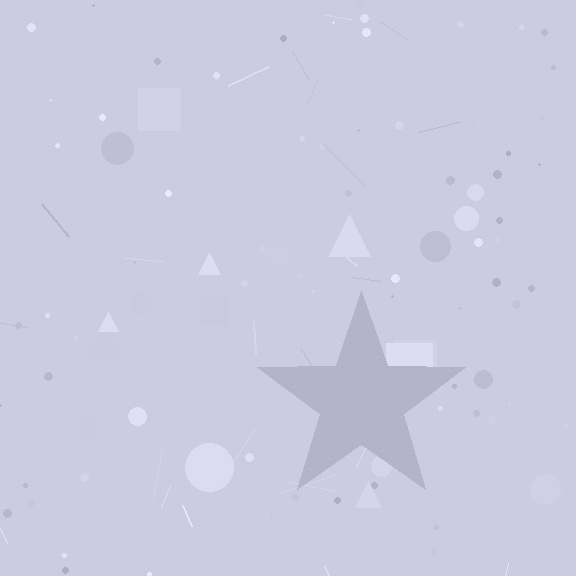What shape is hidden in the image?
A star is hidden in the image.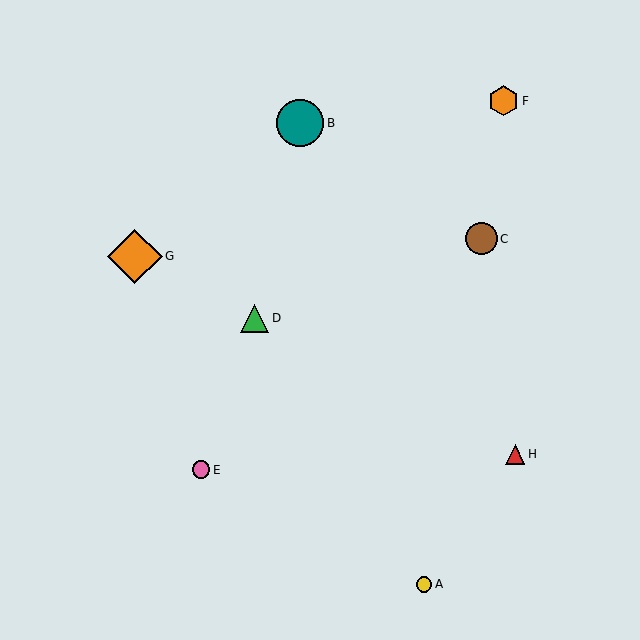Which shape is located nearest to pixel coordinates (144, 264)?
The orange diamond (labeled G) at (135, 256) is nearest to that location.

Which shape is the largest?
The orange diamond (labeled G) is the largest.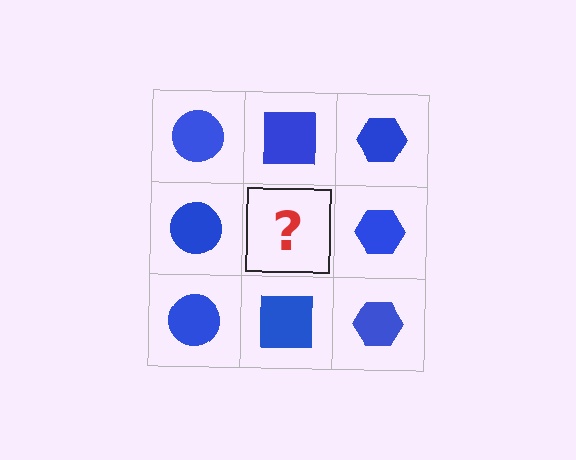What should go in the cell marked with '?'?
The missing cell should contain a blue square.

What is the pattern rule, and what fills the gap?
The rule is that each column has a consistent shape. The gap should be filled with a blue square.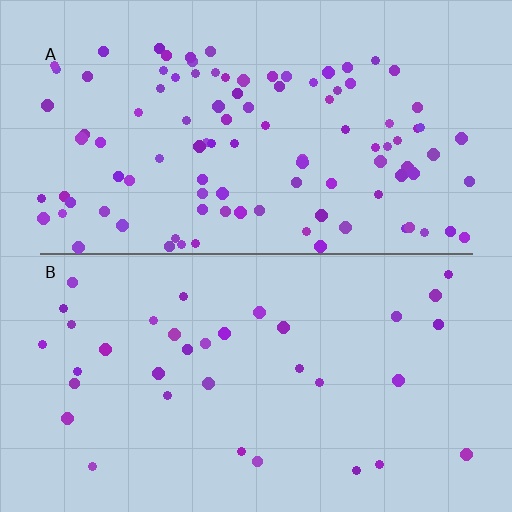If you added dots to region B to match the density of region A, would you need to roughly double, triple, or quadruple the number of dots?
Approximately triple.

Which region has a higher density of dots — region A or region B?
A (the top).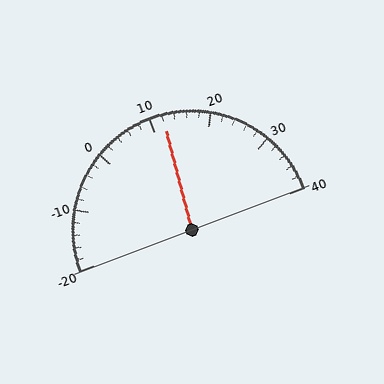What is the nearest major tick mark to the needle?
The nearest major tick mark is 10.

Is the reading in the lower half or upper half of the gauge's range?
The reading is in the upper half of the range (-20 to 40).